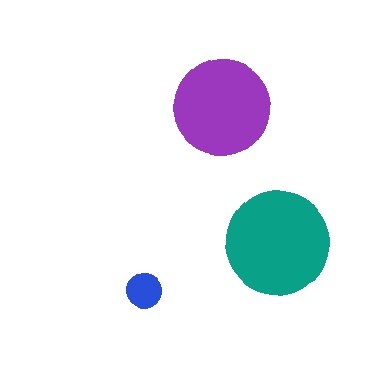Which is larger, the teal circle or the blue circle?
The teal one.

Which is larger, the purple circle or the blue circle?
The purple one.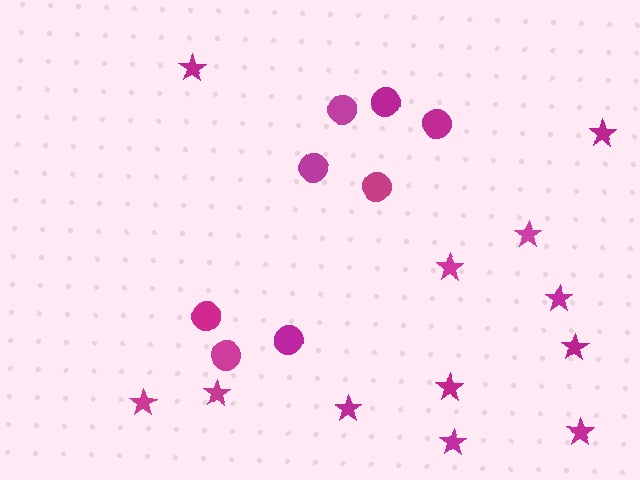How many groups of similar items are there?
There are 2 groups: one group of stars (12) and one group of circles (8).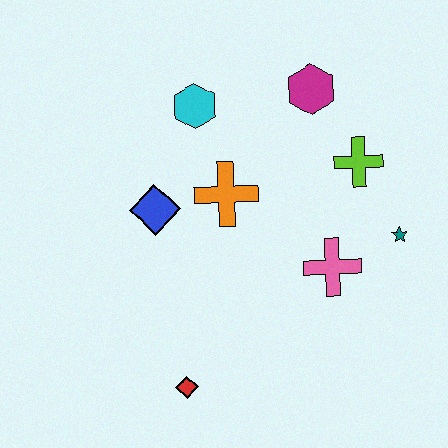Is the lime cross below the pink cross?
No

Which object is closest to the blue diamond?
The orange cross is closest to the blue diamond.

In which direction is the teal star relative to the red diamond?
The teal star is to the right of the red diamond.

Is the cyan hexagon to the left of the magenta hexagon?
Yes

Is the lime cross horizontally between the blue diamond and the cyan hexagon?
No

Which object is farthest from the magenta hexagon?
The red diamond is farthest from the magenta hexagon.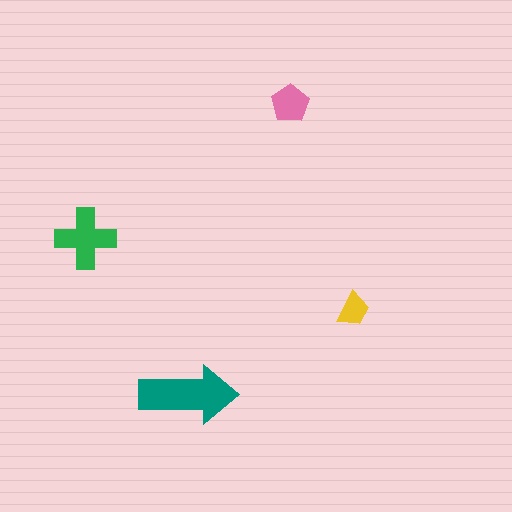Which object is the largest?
The teal arrow.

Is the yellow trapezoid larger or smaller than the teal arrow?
Smaller.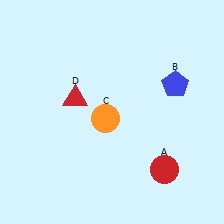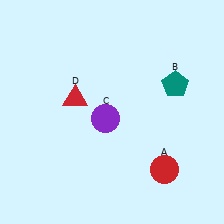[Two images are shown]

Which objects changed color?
B changed from blue to teal. C changed from orange to purple.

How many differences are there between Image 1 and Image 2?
There are 2 differences between the two images.